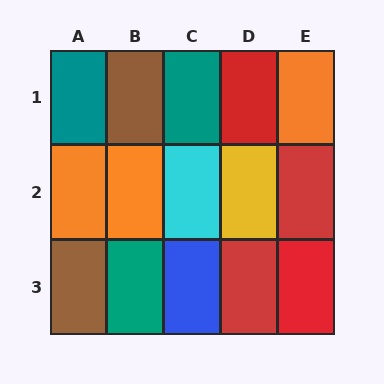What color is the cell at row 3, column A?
Brown.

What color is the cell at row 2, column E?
Red.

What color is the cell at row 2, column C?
Cyan.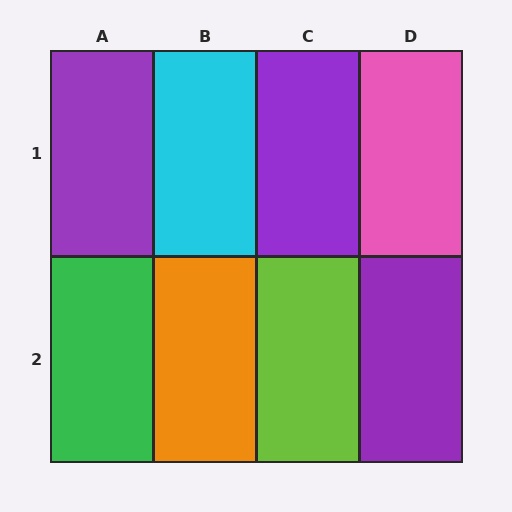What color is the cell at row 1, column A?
Purple.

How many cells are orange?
1 cell is orange.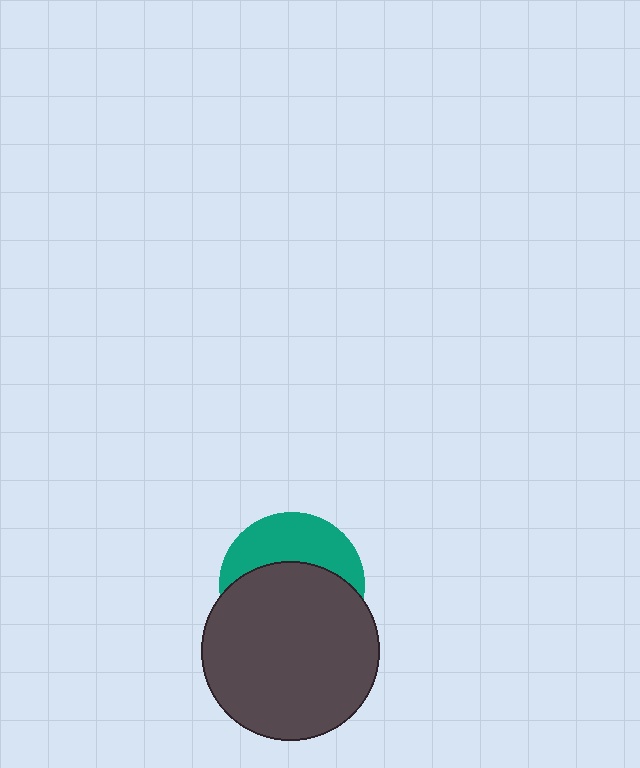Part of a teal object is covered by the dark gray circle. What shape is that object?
It is a circle.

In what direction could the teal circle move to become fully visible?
The teal circle could move up. That would shift it out from behind the dark gray circle entirely.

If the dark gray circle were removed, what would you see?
You would see the complete teal circle.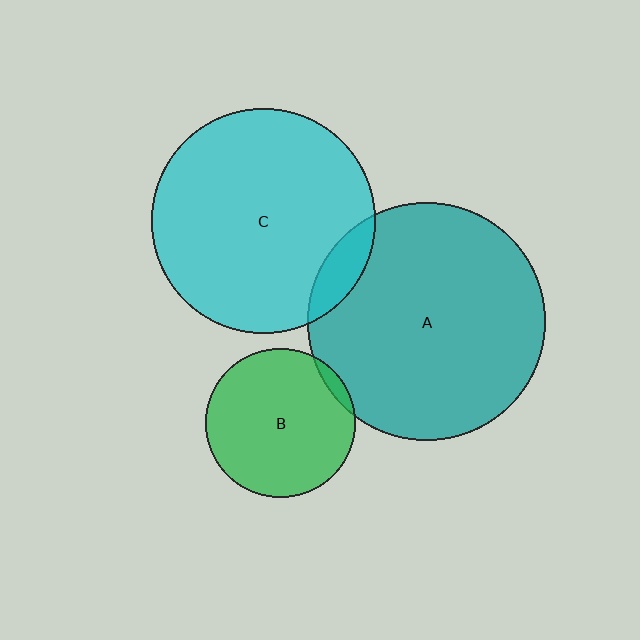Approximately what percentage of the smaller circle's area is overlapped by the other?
Approximately 10%.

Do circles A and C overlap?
Yes.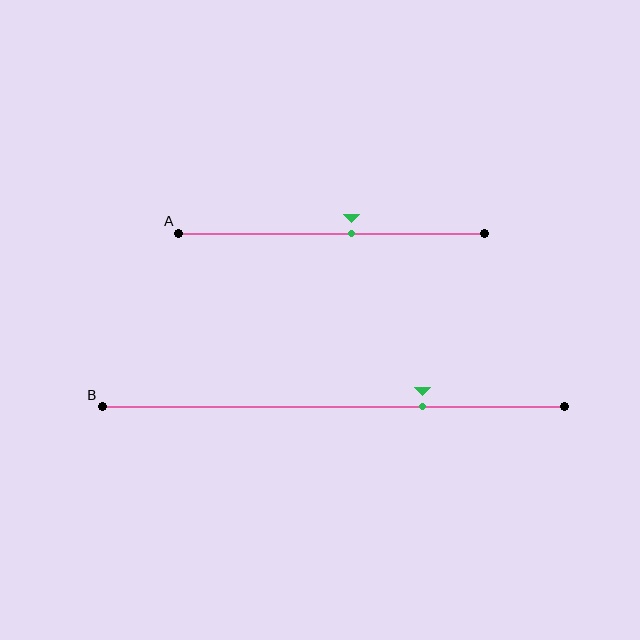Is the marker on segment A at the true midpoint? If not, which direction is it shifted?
No, the marker on segment A is shifted to the right by about 6% of the segment length.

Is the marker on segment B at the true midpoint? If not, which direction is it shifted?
No, the marker on segment B is shifted to the right by about 19% of the segment length.